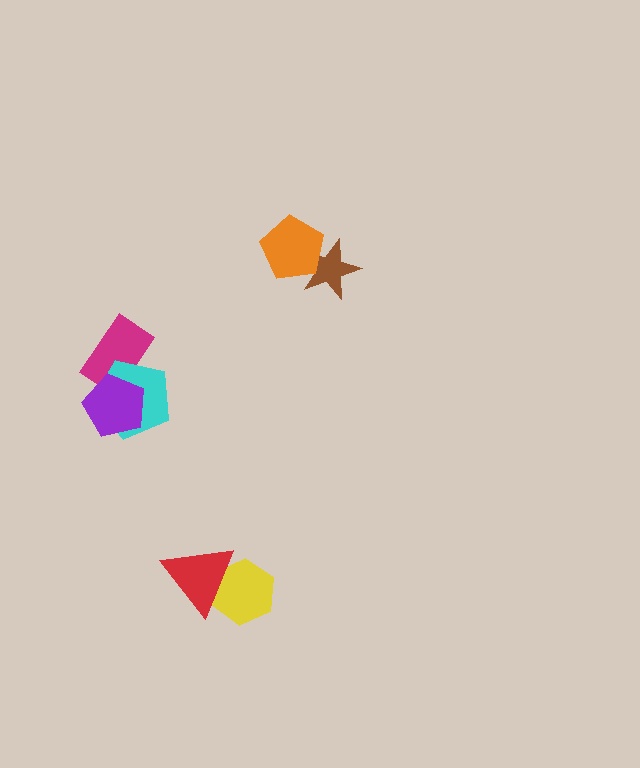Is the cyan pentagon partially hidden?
Yes, it is partially covered by another shape.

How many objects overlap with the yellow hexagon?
1 object overlaps with the yellow hexagon.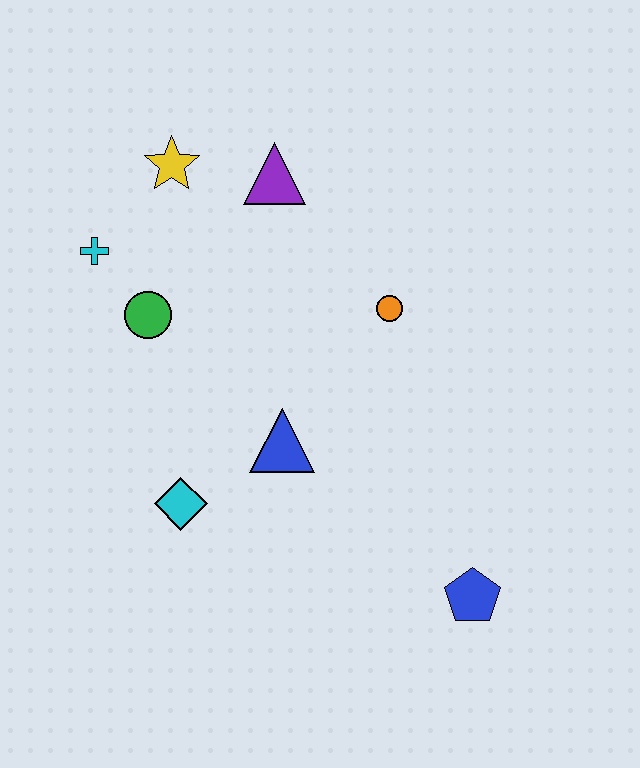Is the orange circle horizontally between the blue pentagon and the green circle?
Yes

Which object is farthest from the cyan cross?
The blue pentagon is farthest from the cyan cross.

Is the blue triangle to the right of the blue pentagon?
No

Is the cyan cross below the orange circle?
No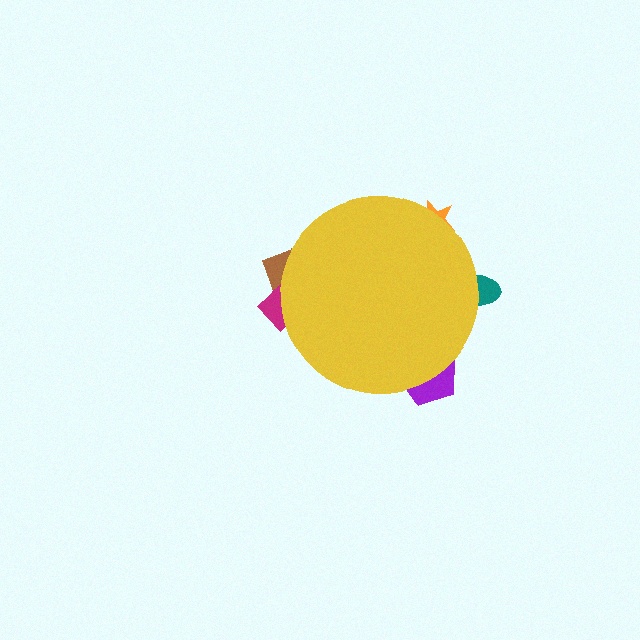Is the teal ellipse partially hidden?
Yes, the teal ellipse is partially hidden behind the yellow circle.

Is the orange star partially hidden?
Yes, the orange star is partially hidden behind the yellow circle.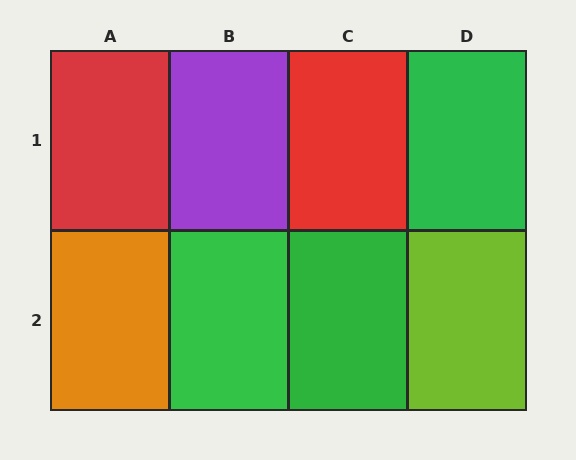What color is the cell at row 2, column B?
Green.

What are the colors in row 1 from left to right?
Red, purple, red, green.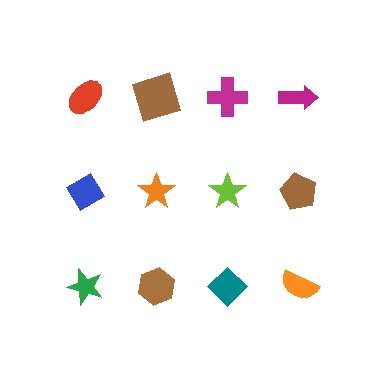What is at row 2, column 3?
A lime star.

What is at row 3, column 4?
An orange semicircle.